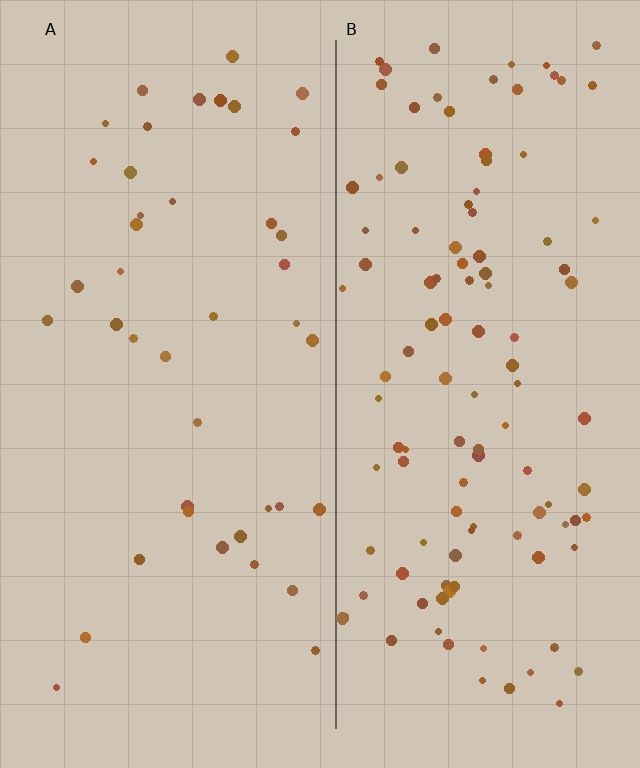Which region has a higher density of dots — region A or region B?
B (the right).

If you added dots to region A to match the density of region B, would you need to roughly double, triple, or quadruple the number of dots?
Approximately triple.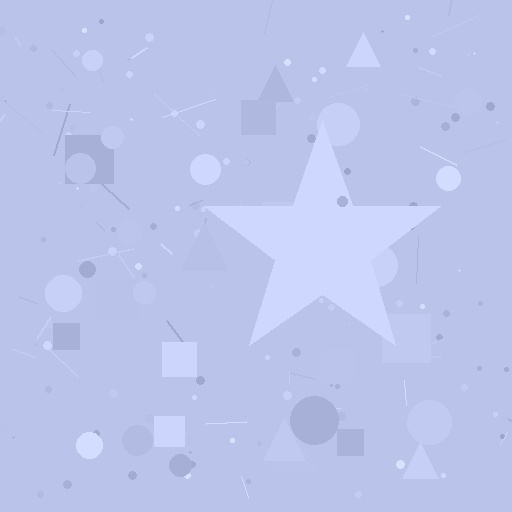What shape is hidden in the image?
A star is hidden in the image.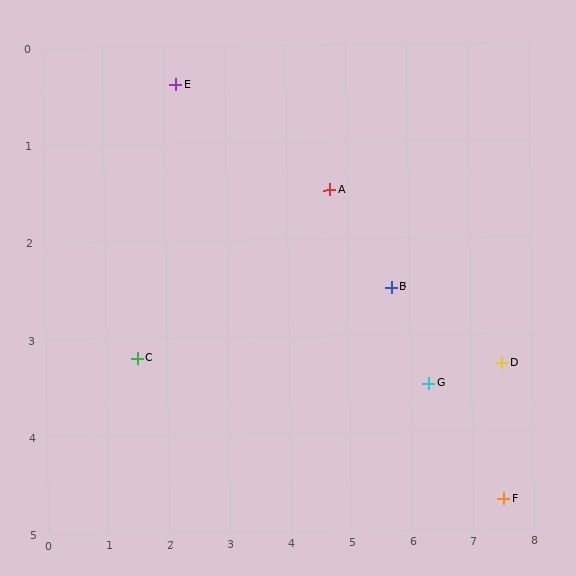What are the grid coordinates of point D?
Point D is at approximately (7.5, 3.3).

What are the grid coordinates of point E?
Point E is at approximately (2.2, 0.4).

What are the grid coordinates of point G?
Point G is at approximately (6.3, 3.5).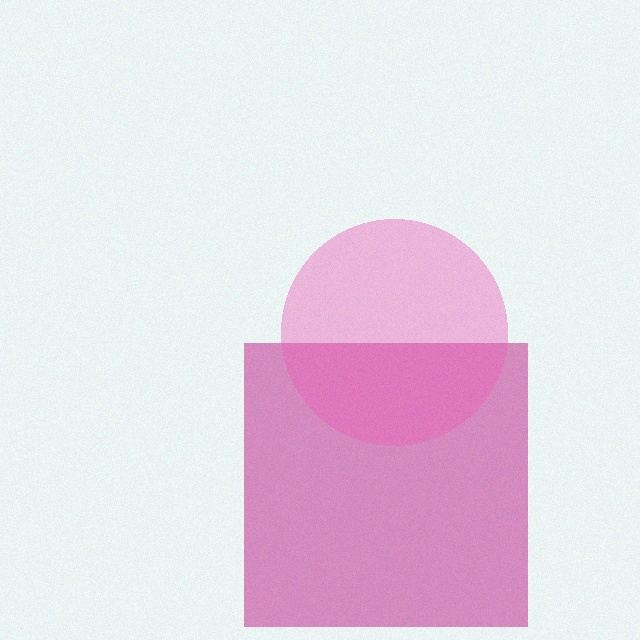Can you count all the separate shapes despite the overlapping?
Yes, there are 2 separate shapes.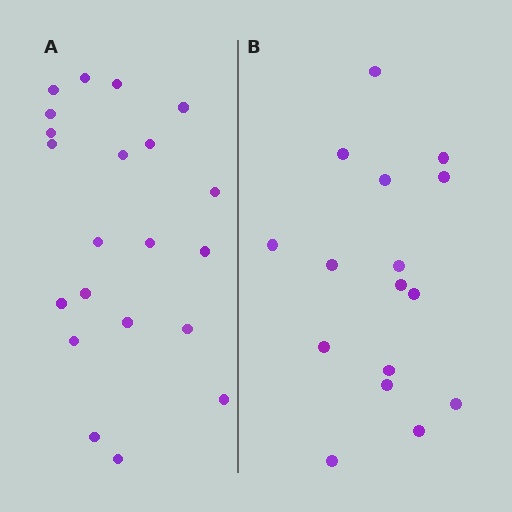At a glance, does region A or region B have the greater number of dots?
Region A (the left region) has more dots.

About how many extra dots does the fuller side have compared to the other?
Region A has about 5 more dots than region B.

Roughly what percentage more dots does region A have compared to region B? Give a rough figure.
About 30% more.